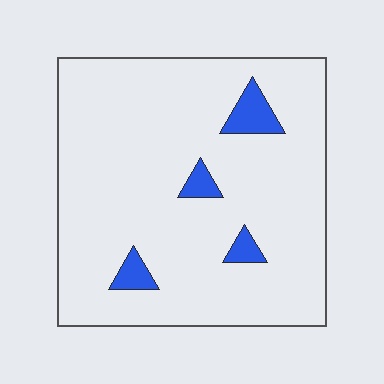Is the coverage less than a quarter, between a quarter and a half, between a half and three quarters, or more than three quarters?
Less than a quarter.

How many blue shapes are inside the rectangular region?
4.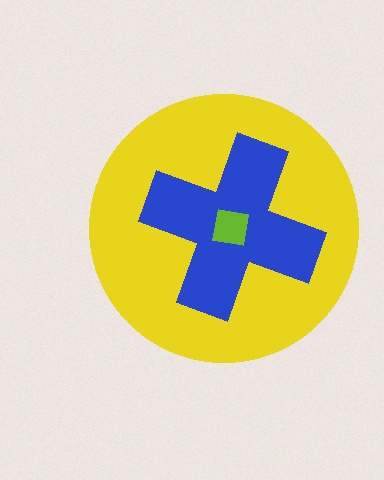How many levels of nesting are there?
3.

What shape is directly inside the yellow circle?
The blue cross.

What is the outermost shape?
The yellow circle.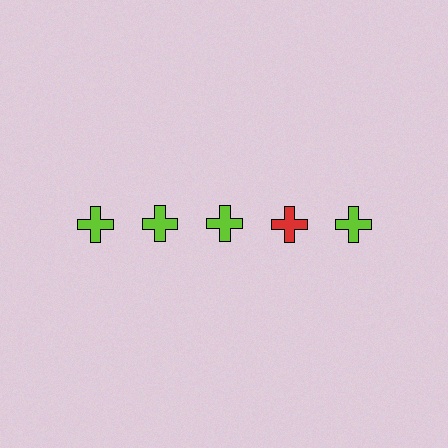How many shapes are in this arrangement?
There are 5 shapes arranged in a grid pattern.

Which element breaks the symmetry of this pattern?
The red cross in the top row, second from right column breaks the symmetry. All other shapes are lime crosses.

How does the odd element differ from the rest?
It has a different color: red instead of lime.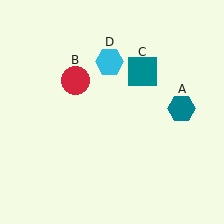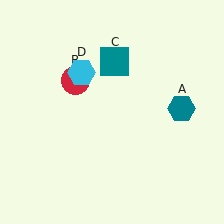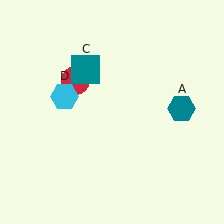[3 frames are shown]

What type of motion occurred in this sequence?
The teal square (object C), cyan hexagon (object D) rotated counterclockwise around the center of the scene.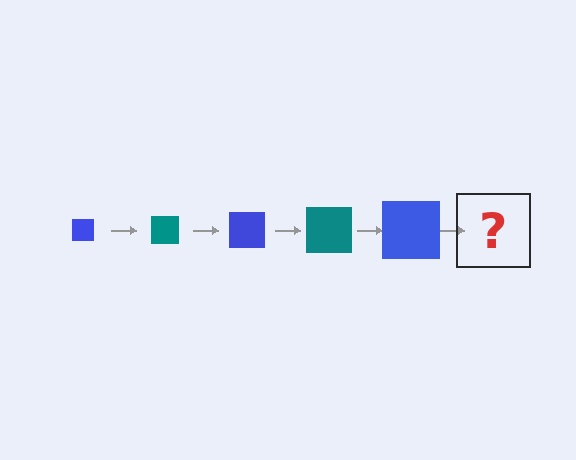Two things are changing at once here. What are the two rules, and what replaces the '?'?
The two rules are that the square grows larger each step and the color cycles through blue and teal. The '?' should be a teal square, larger than the previous one.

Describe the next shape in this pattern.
It should be a teal square, larger than the previous one.